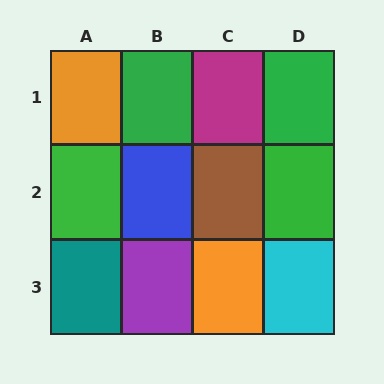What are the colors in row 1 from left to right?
Orange, green, magenta, green.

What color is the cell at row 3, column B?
Purple.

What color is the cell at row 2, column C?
Brown.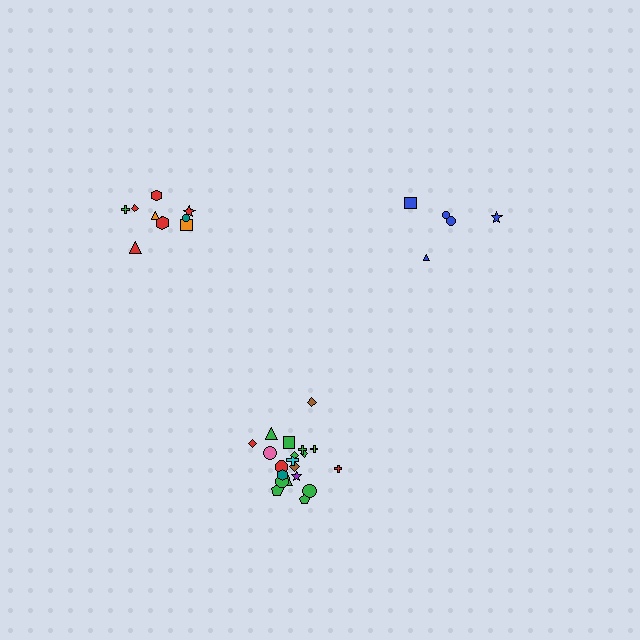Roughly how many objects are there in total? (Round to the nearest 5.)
Roughly 35 objects in total.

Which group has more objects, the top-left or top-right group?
The top-left group.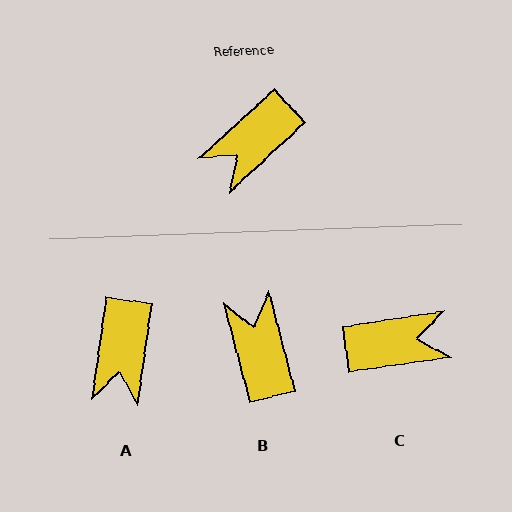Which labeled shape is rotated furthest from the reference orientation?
C, about 146 degrees away.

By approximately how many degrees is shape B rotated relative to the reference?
Approximately 117 degrees clockwise.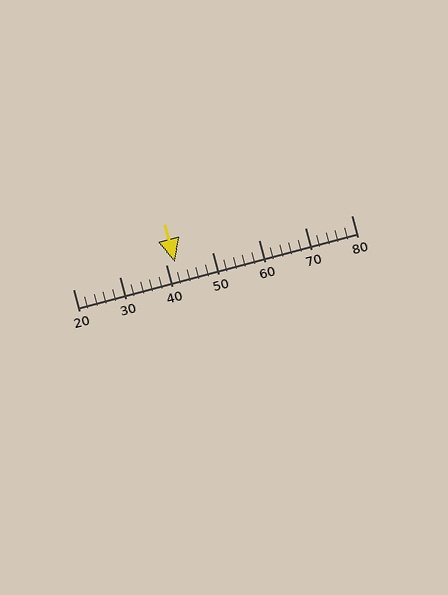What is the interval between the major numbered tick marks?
The major tick marks are spaced 10 units apart.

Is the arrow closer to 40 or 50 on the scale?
The arrow is closer to 40.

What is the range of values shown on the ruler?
The ruler shows values from 20 to 80.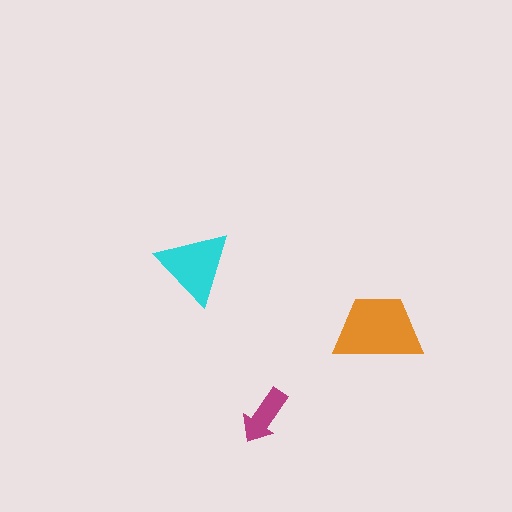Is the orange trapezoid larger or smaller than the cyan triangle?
Larger.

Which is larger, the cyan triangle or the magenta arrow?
The cyan triangle.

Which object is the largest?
The orange trapezoid.